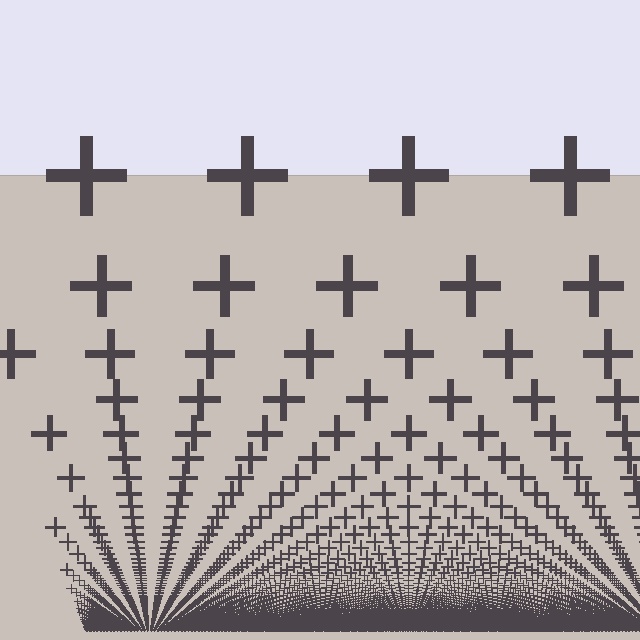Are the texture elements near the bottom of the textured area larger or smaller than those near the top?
Smaller. The gradient is inverted — elements near the bottom are smaller and denser.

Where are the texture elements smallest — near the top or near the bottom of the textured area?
Near the bottom.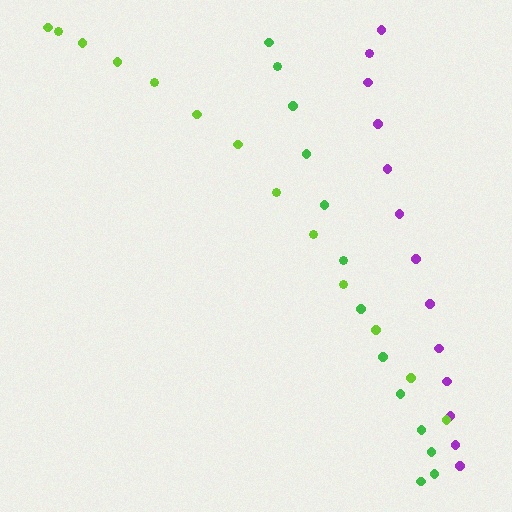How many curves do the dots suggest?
There are 3 distinct paths.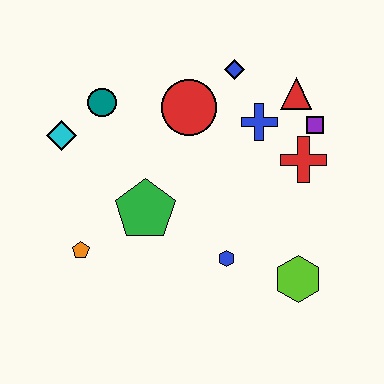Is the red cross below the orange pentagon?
No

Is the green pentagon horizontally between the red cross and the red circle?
No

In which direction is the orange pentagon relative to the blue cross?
The orange pentagon is to the left of the blue cross.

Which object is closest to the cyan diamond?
The teal circle is closest to the cyan diamond.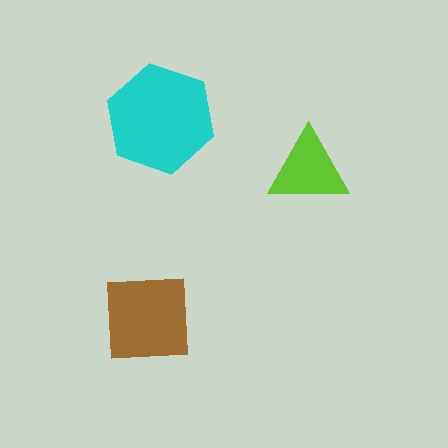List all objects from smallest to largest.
The lime triangle, the brown square, the cyan hexagon.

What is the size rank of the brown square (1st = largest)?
2nd.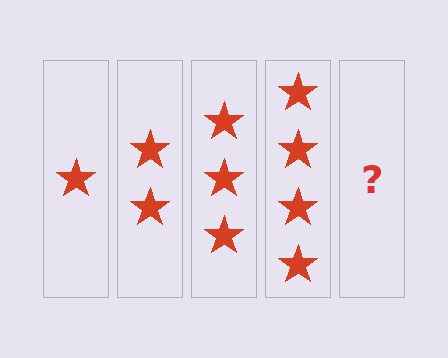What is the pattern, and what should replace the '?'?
The pattern is that each step adds one more star. The '?' should be 5 stars.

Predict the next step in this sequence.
The next step is 5 stars.